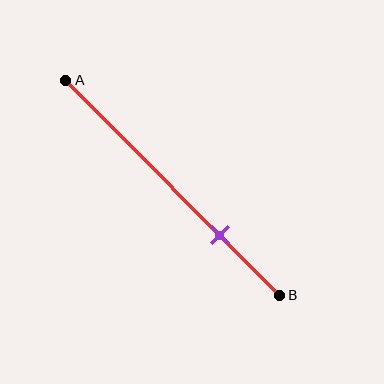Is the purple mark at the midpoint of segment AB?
No, the mark is at about 70% from A, not at the 50% midpoint.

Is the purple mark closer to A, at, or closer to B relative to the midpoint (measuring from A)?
The purple mark is closer to point B than the midpoint of segment AB.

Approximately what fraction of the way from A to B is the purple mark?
The purple mark is approximately 70% of the way from A to B.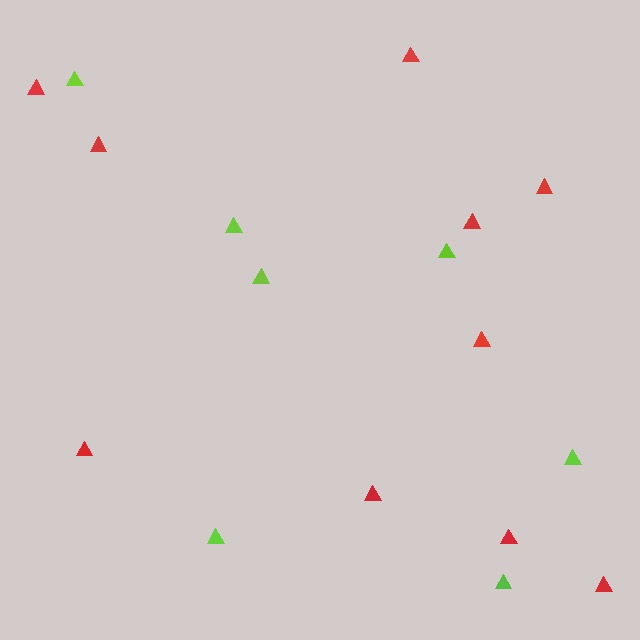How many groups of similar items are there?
There are 2 groups: one group of lime triangles (7) and one group of red triangles (10).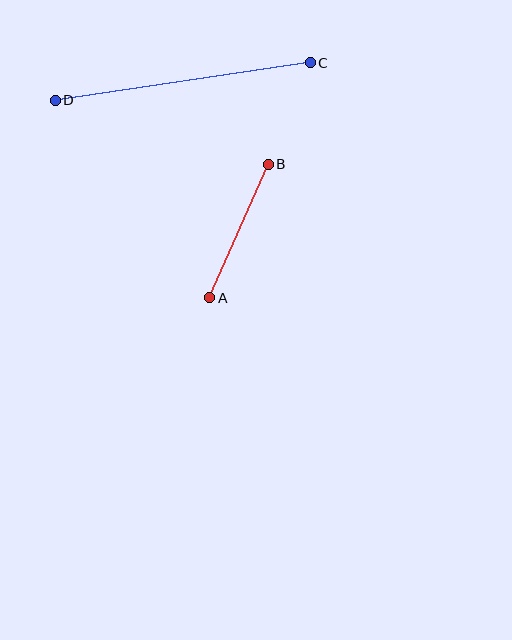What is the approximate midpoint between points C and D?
The midpoint is at approximately (183, 81) pixels.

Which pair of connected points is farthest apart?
Points C and D are farthest apart.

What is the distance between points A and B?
The distance is approximately 146 pixels.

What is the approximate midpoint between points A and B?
The midpoint is at approximately (239, 231) pixels.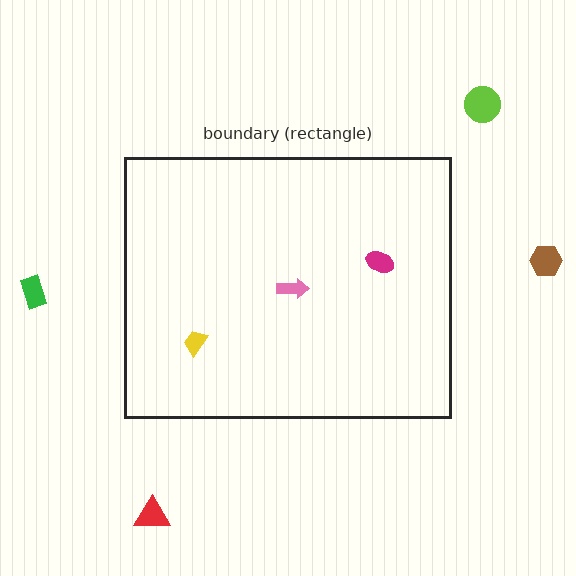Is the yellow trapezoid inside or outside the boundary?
Inside.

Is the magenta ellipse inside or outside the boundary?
Inside.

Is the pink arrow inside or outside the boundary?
Inside.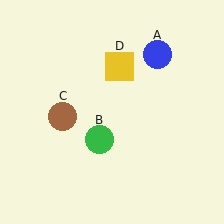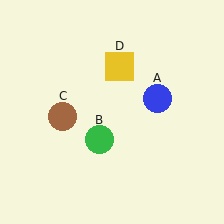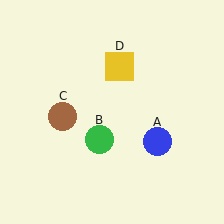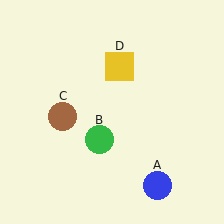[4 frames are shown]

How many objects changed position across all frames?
1 object changed position: blue circle (object A).